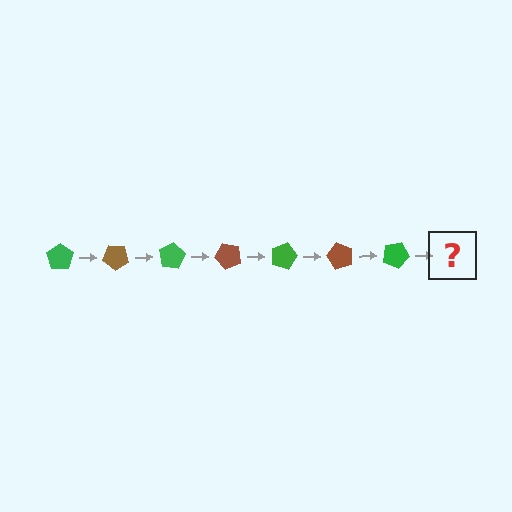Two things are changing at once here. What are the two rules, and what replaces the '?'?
The two rules are that it rotates 40 degrees each step and the color cycles through green and brown. The '?' should be a brown pentagon, rotated 280 degrees from the start.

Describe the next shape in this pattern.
It should be a brown pentagon, rotated 280 degrees from the start.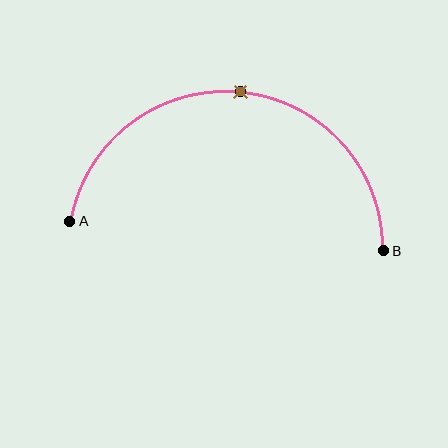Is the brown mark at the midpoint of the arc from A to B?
Yes. The brown mark lies on the arc at equal arc-length from both A and B — it is the arc midpoint.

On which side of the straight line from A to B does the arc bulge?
The arc bulges above the straight line connecting A and B.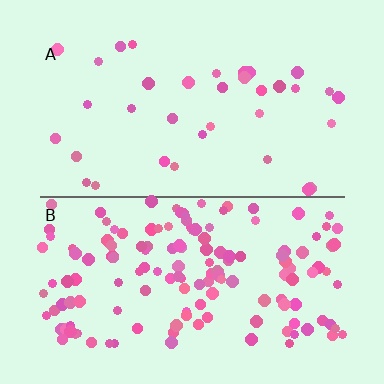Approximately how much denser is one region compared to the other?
Approximately 4.1× — region B over region A.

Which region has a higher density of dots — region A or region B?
B (the bottom).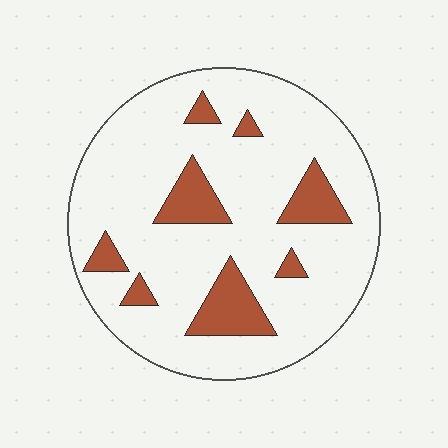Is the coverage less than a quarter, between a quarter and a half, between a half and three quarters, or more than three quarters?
Less than a quarter.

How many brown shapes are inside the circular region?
8.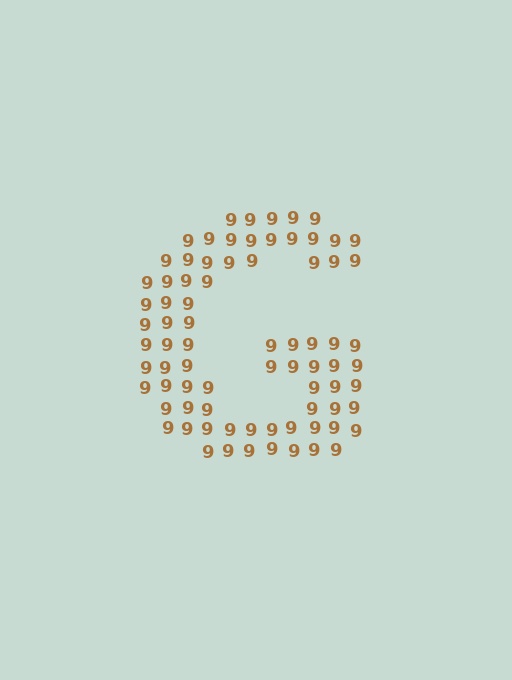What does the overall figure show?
The overall figure shows the letter G.